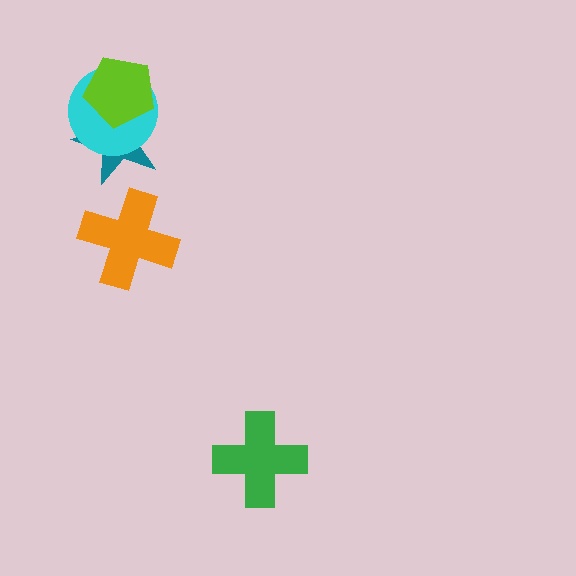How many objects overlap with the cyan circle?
2 objects overlap with the cyan circle.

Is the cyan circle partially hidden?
Yes, it is partially covered by another shape.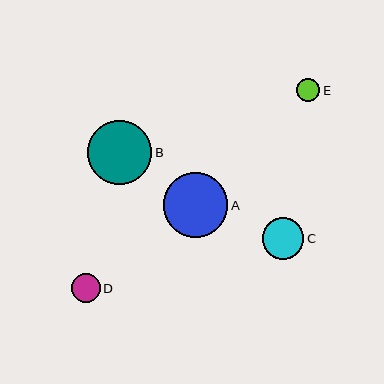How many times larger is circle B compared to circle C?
Circle B is approximately 1.5 times the size of circle C.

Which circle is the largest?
Circle A is the largest with a size of approximately 64 pixels.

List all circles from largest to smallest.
From largest to smallest: A, B, C, D, E.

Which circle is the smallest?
Circle E is the smallest with a size of approximately 23 pixels.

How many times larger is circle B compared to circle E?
Circle B is approximately 2.8 times the size of circle E.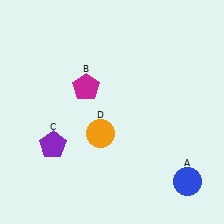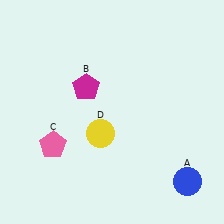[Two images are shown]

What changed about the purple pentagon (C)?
In Image 1, C is purple. In Image 2, it changed to pink.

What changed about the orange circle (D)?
In Image 1, D is orange. In Image 2, it changed to yellow.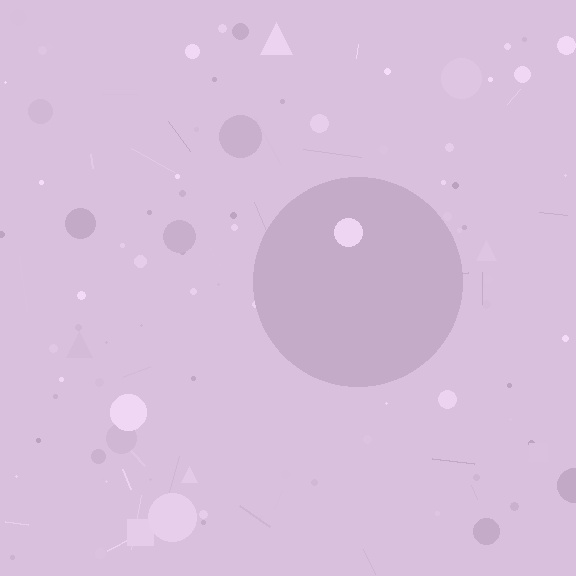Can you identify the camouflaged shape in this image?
The camouflaged shape is a circle.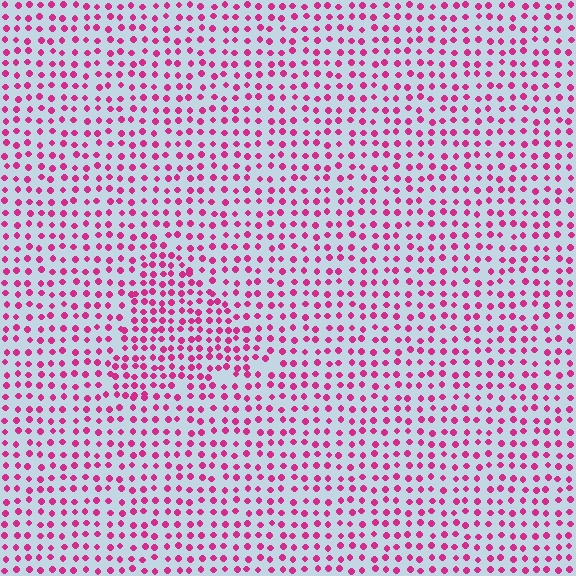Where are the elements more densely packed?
The elements are more densely packed inside the triangle boundary.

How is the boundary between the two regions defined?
The boundary is defined by a change in element density (approximately 1.5x ratio). All elements are the same color, size, and shape.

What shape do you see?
I see a triangle.